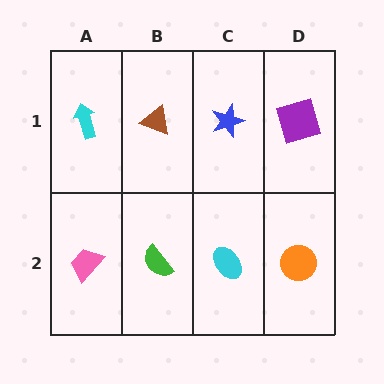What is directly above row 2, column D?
A purple square.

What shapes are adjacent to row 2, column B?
A brown triangle (row 1, column B), a pink trapezoid (row 2, column A), a cyan ellipse (row 2, column C).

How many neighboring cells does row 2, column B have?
3.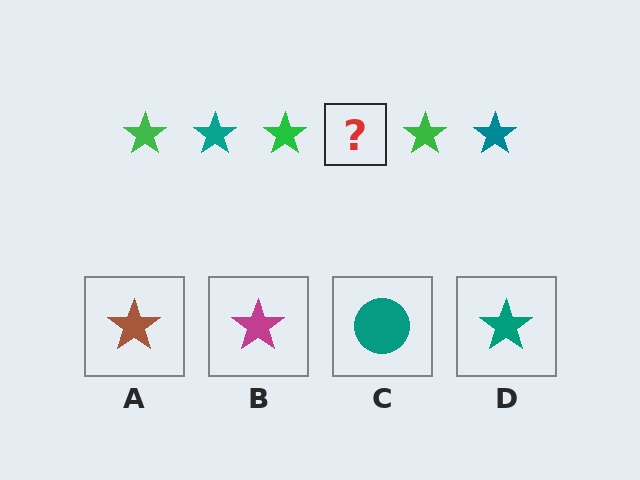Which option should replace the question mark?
Option D.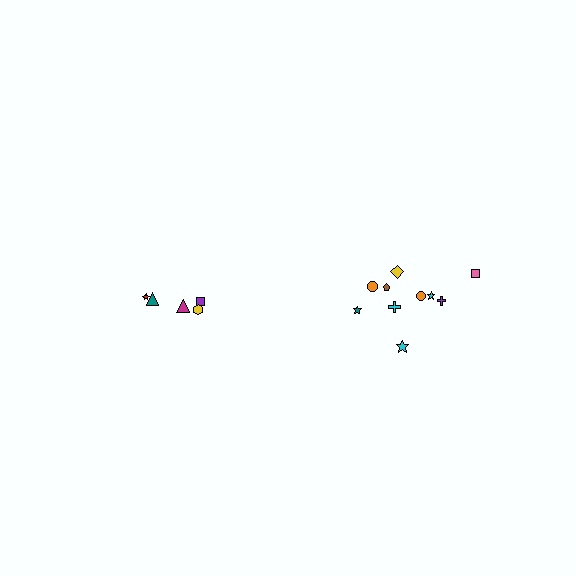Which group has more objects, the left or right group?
The right group.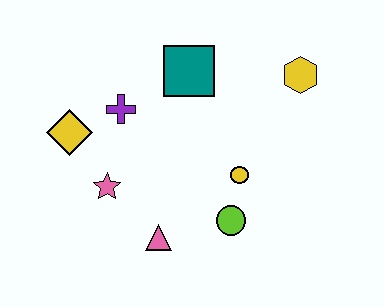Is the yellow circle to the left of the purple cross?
No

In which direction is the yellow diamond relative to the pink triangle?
The yellow diamond is above the pink triangle.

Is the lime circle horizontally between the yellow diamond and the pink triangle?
No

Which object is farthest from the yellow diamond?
The yellow hexagon is farthest from the yellow diamond.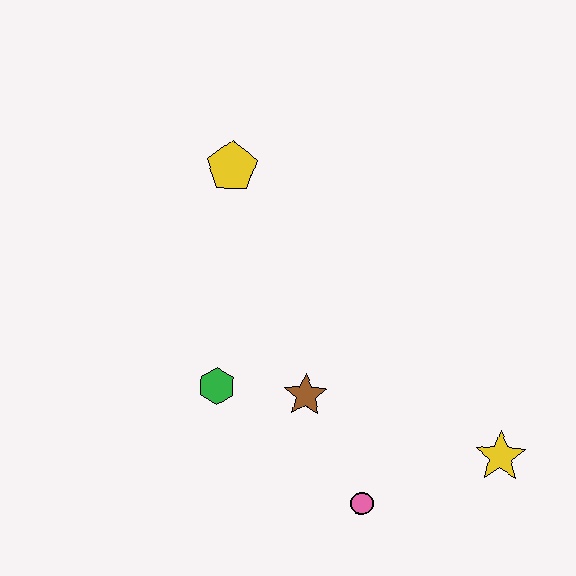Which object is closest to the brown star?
The green hexagon is closest to the brown star.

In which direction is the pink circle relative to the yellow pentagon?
The pink circle is below the yellow pentagon.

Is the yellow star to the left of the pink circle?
No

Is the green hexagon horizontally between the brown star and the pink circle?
No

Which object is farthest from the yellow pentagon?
The yellow star is farthest from the yellow pentagon.